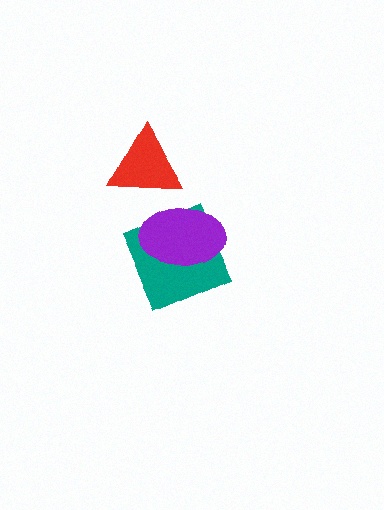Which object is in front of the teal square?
The purple ellipse is in front of the teal square.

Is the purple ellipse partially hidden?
No, no other shape covers it.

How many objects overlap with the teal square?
1 object overlaps with the teal square.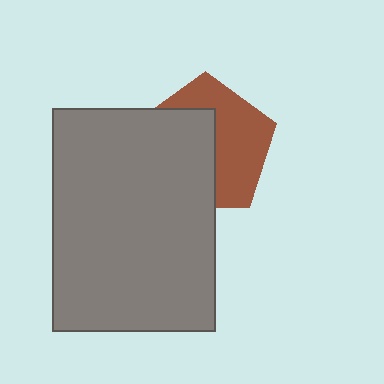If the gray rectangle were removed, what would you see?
You would see the complete brown pentagon.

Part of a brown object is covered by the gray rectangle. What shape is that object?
It is a pentagon.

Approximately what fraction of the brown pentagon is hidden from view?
Roughly 51% of the brown pentagon is hidden behind the gray rectangle.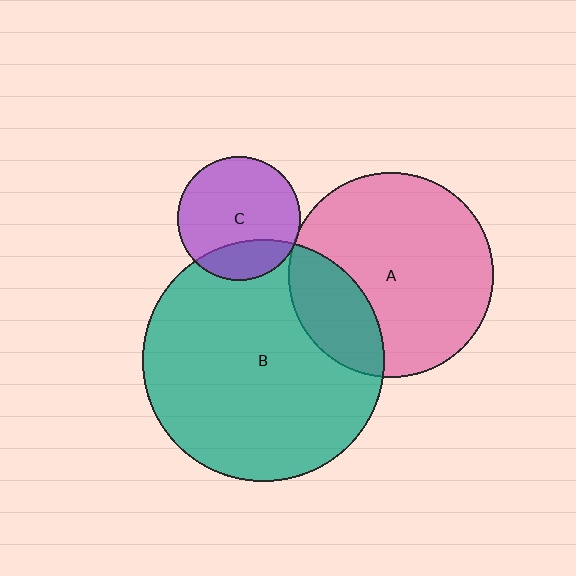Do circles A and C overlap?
Yes.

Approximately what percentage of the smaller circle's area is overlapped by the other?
Approximately 5%.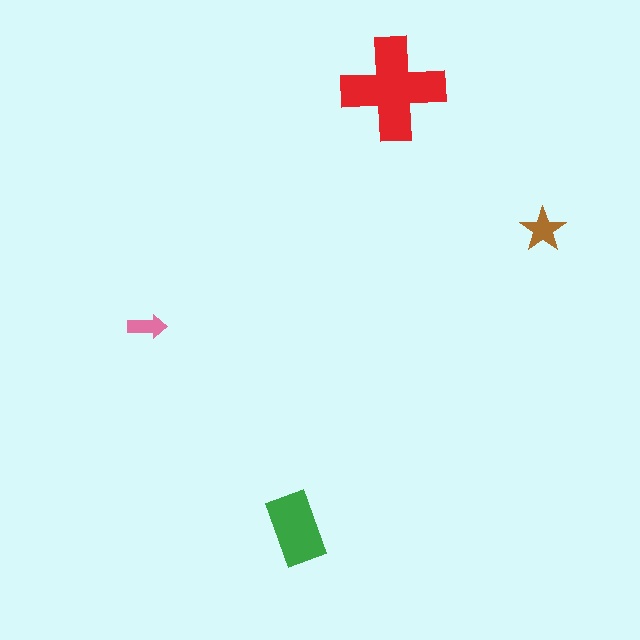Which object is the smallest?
The pink arrow.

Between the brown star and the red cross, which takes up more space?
The red cross.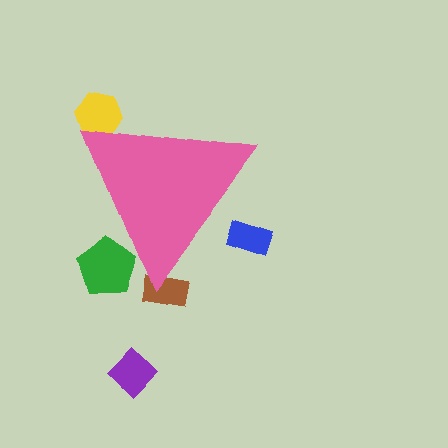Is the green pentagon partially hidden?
Yes, the green pentagon is partially hidden behind the pink triangle.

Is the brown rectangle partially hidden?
Yes, the brown rectangle is partially hidden behind the pink triangle.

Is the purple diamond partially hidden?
No, the purple diamond is fully visible.